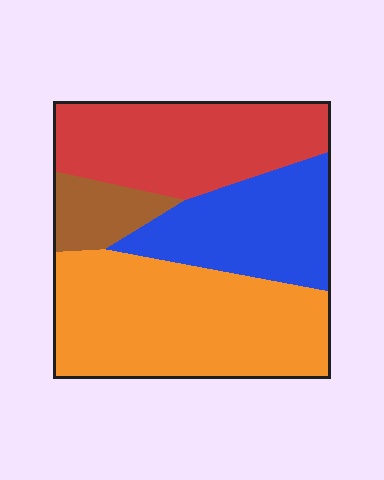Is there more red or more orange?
Orange.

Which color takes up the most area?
Orange, at roughly 40%.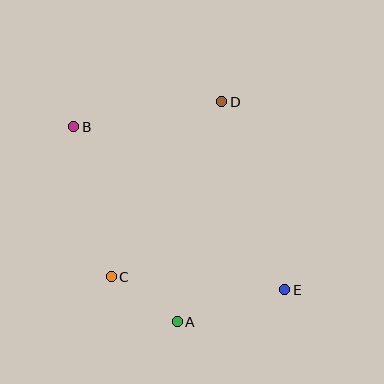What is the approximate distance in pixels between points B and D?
The distance between B and D is approximately 150 pixels.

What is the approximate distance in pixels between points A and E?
The distance between A and E is approximately 112 pixels.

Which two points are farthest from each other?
Points B and E are farthest from each other.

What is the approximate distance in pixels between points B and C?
The distance between B and C is approximately 155 pixels.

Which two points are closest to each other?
Points A and C are closest to each other.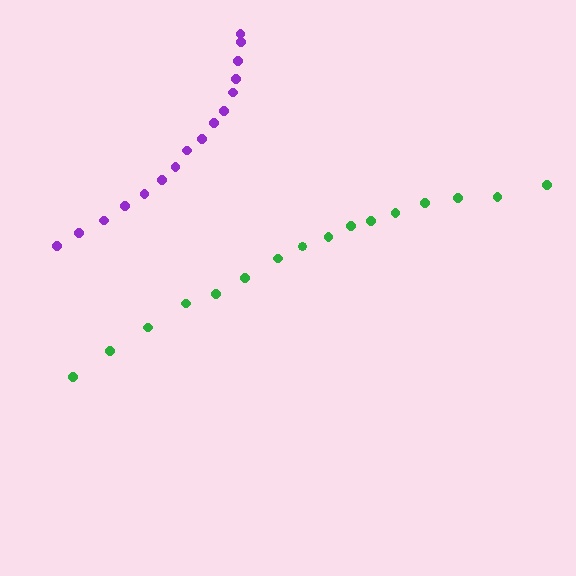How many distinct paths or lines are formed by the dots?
There are 2 distinct paths.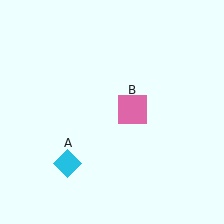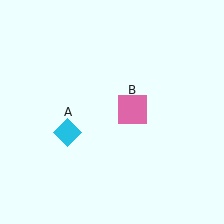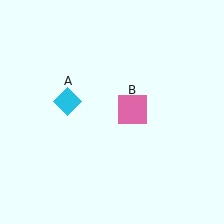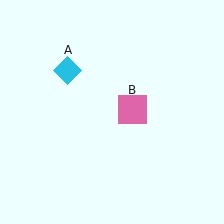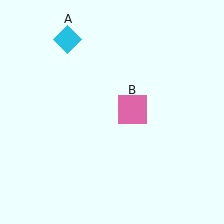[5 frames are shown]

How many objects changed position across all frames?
1 object changed position: cyan diamond (object A).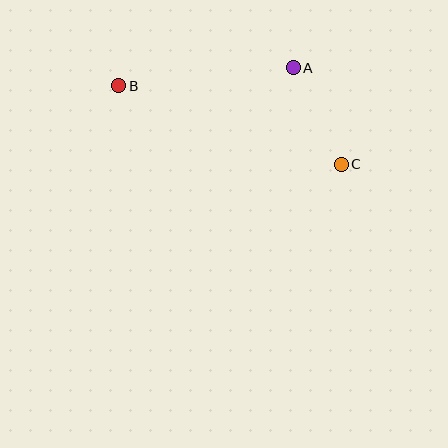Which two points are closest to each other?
Points A and C are closest to each other.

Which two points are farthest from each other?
Points B and C are farthest from each other.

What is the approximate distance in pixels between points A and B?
The distance between A and B is approximately 176 pixels.